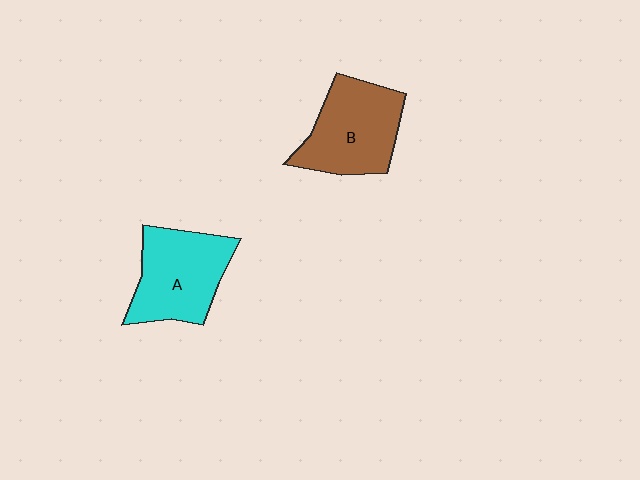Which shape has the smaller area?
Shape A (cyan).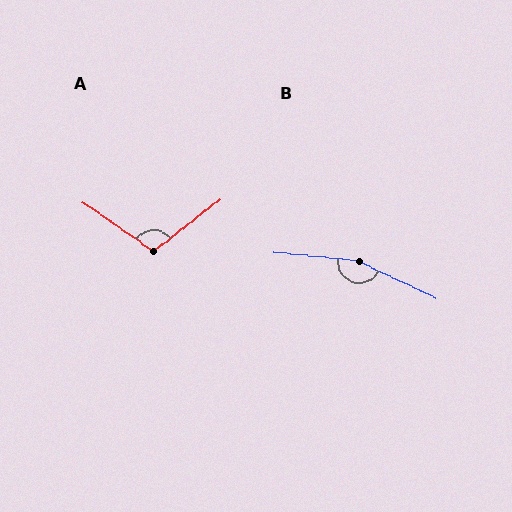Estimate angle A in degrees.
Approximately 107 degrees.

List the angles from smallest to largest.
A (107°), B (160°).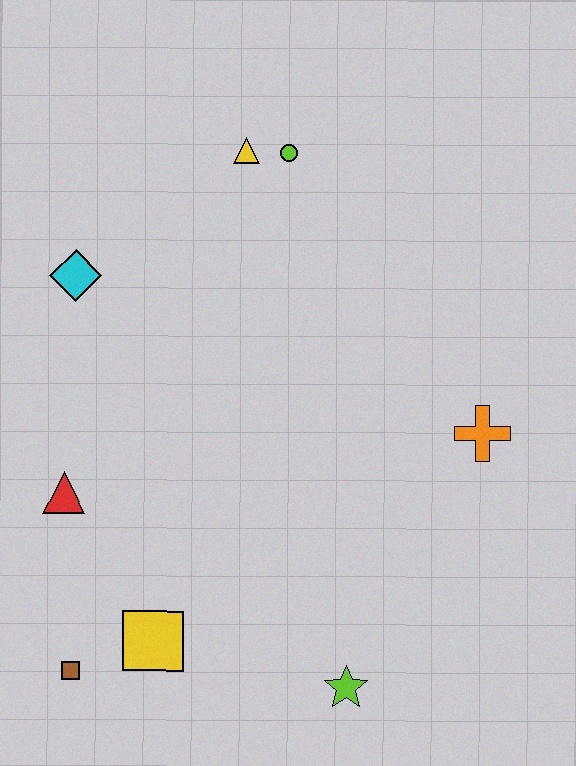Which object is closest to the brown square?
The yellow square is closest to the brown square.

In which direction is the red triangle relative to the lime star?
The red triangle is to the left of the lime star.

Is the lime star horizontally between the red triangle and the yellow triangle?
No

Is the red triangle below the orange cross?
Yes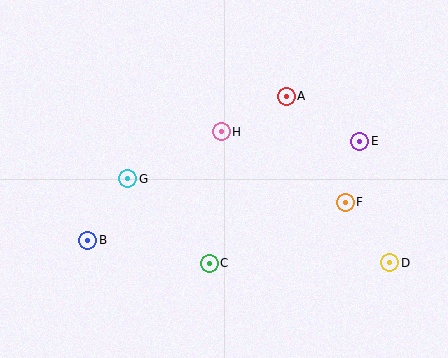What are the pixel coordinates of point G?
Point G is at (128, 179).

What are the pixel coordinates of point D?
Point D is at (390, 263).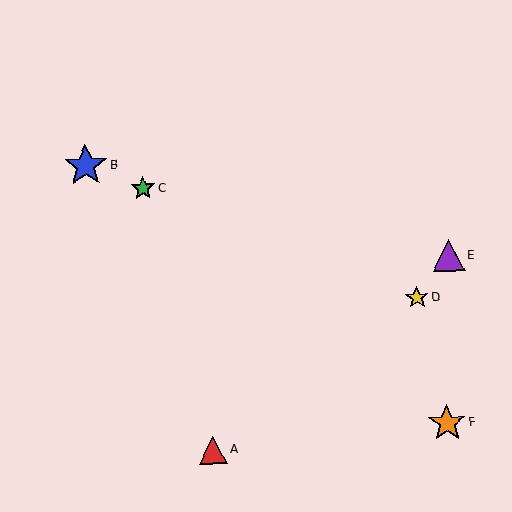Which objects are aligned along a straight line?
Objects B, C, D are aligned along a straight line.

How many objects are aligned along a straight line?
3 objects (B, C, D) are aligned along a straight line.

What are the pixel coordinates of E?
Object E is at (449, 255).